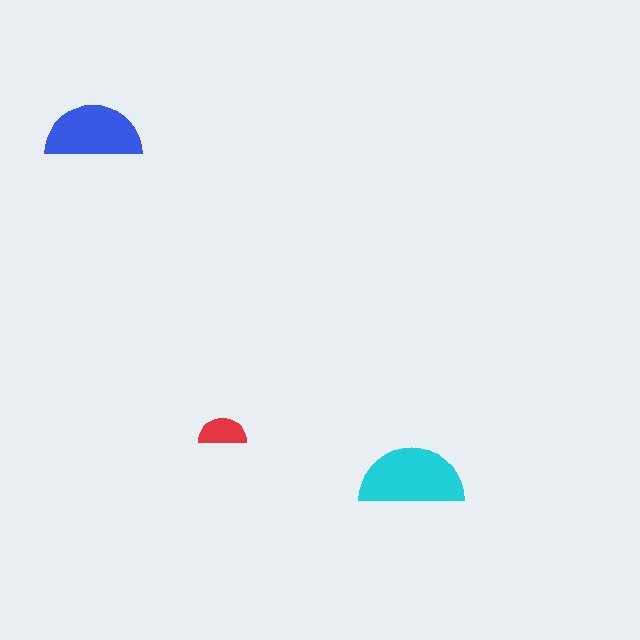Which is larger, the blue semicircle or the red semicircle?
The blue one.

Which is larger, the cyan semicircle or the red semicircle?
The cyan one.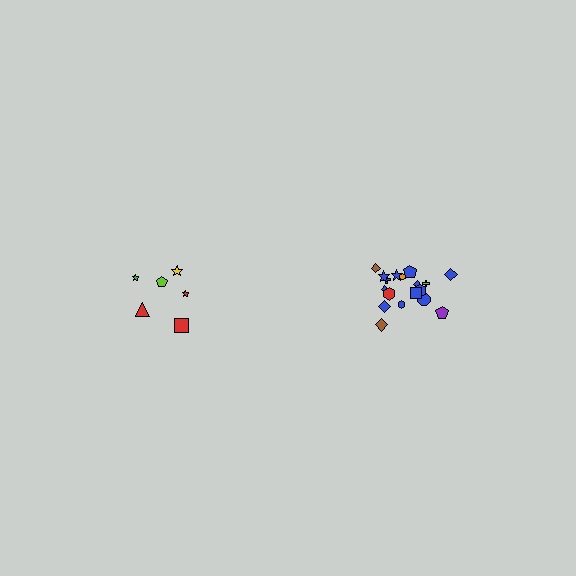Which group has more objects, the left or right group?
The right group.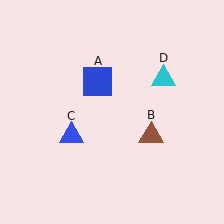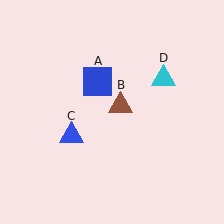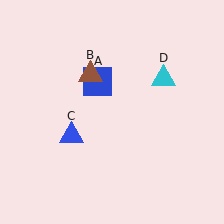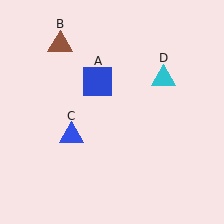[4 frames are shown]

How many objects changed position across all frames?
1 object changed position: brown triangle (object B).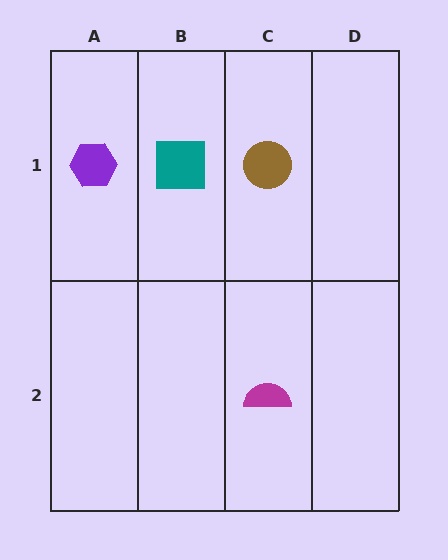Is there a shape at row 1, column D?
No, that cell is empty.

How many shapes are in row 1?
3 shapes.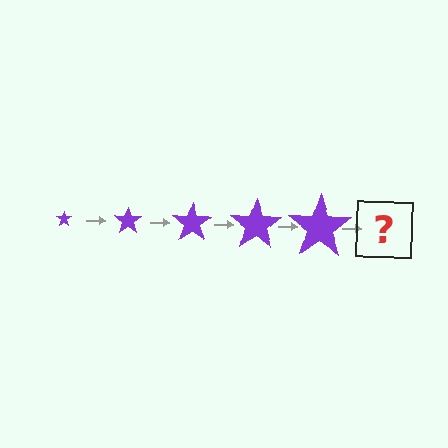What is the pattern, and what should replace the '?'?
The pattern is that the star gets progressively larger each step. The '?' should be a purple star, larger than the previous one.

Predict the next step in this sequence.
The next step is a purple star, larger than the previous one.